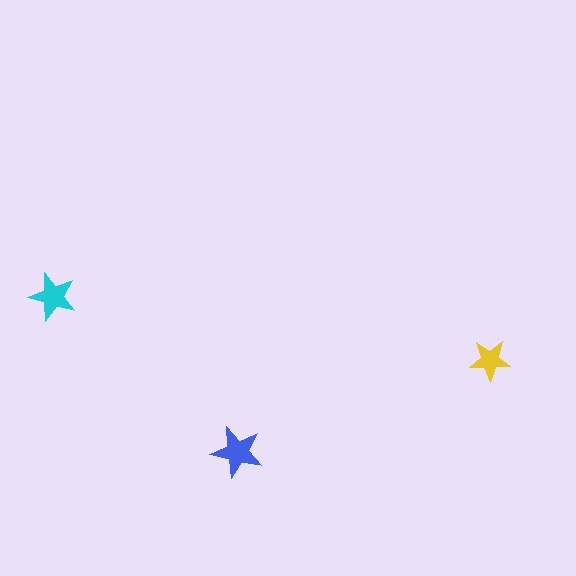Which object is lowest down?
The blue star is bottommost.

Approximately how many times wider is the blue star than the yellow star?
About 1.5 times wider.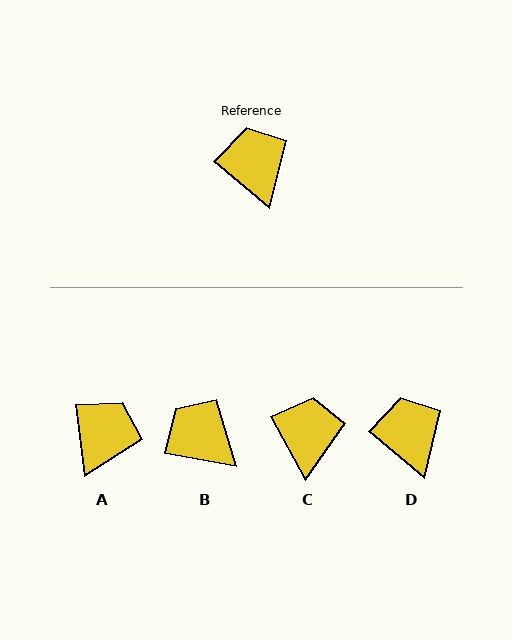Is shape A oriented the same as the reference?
No, it is off by about 44 degrees.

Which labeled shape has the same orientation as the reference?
D.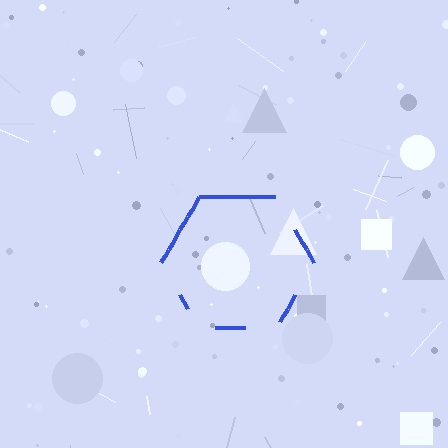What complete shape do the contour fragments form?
The contour fragments form a hexagon.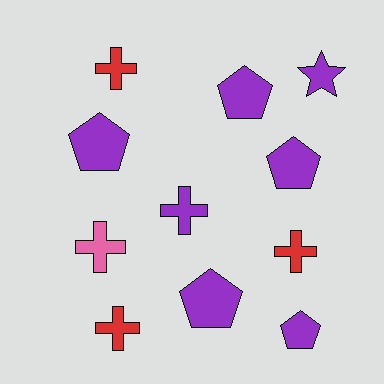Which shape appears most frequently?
Pentagon, with 5 objects.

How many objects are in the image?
There are 11 objects.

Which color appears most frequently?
Purple, with 7 objects.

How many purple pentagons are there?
There are 5 purple pentagons.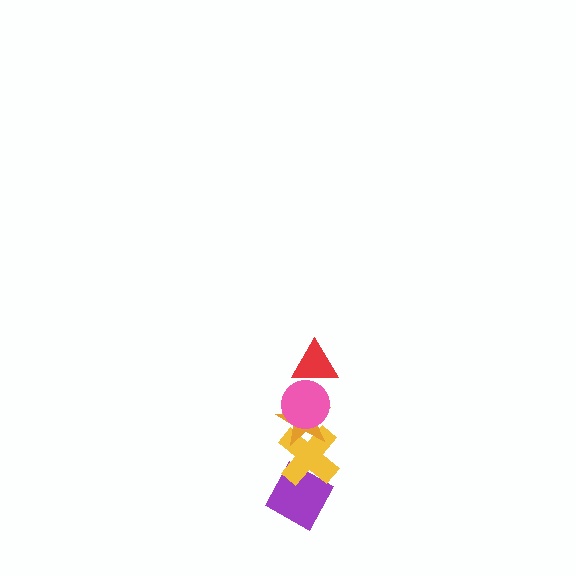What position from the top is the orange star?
The orange star is 3rd from the top.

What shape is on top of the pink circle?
The red triangle is on top of the pink circle.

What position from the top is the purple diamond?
The purple diamond is 5th from the top.